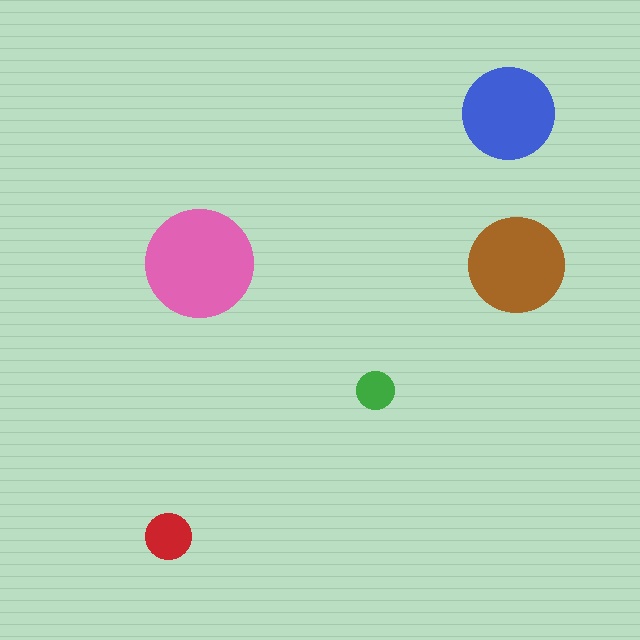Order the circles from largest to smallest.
the pink one, the brown one, the blue one, the red one, the green one.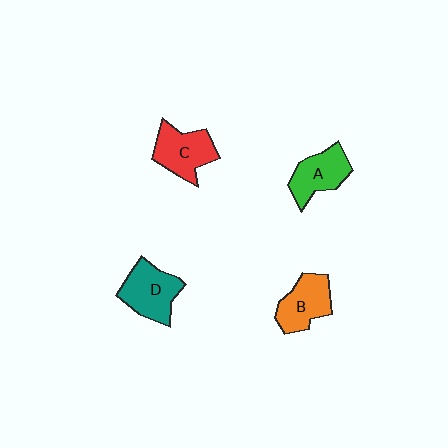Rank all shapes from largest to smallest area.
From largest to smallest: D (teal), C (red), B (orange), A (green).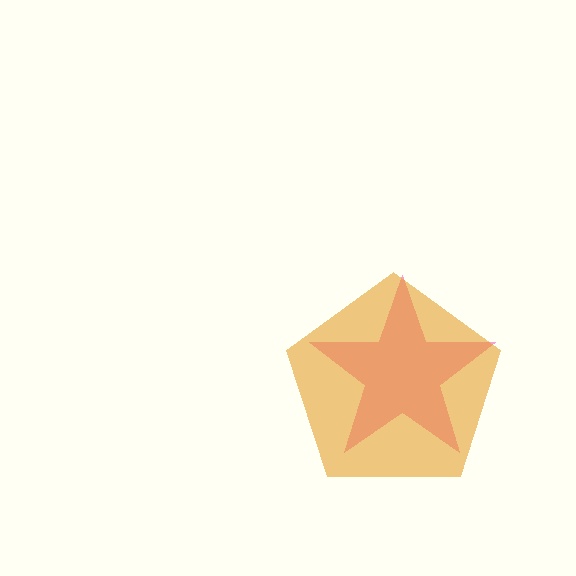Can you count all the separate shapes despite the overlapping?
Yes, there are 2 separate shapes.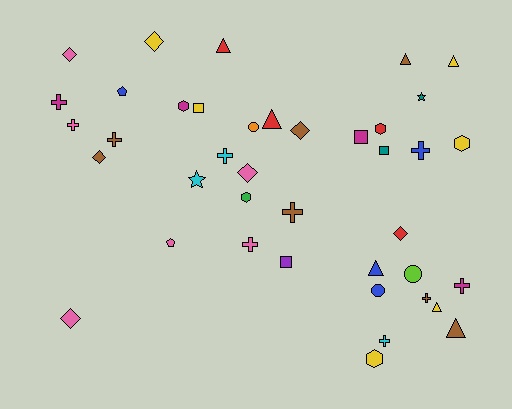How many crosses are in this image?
There are 10 crosses.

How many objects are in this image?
There are 40 objects.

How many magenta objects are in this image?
There are 4 magenta objects.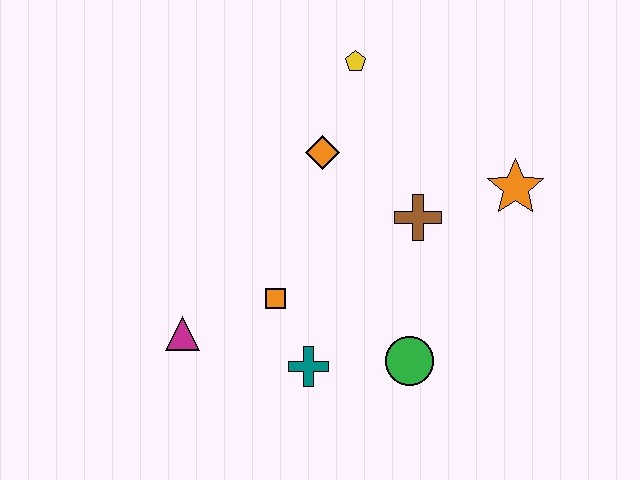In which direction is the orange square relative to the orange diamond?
The orange square is below the orange diamond.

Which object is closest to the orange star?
The brown cross is closest to the orange star.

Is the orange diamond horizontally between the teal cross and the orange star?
Yes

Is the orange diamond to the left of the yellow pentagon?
Yes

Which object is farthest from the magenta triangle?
The orange star is farthest from the magenta triangle.